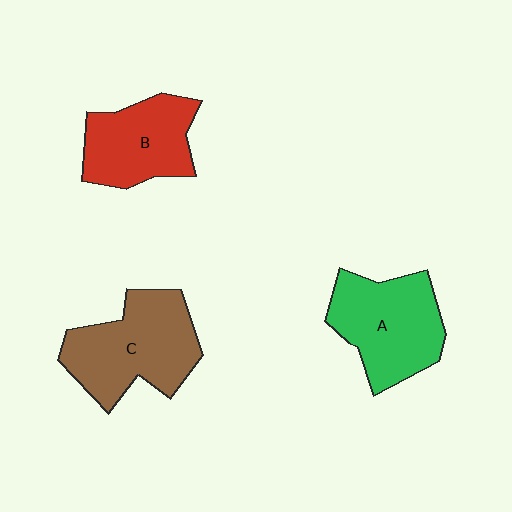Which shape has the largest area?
Shape C (brown).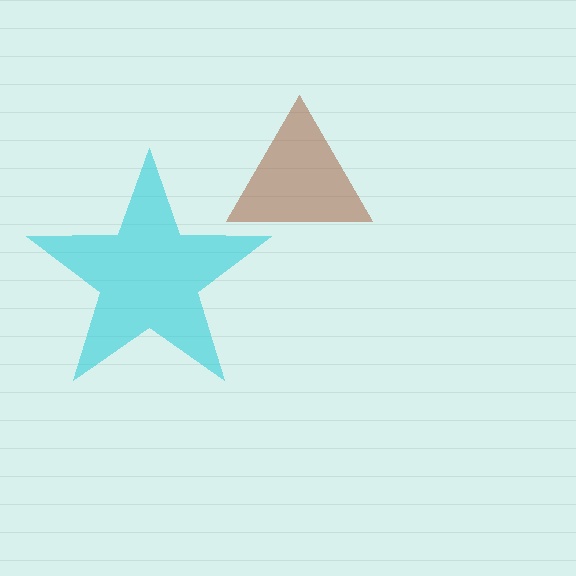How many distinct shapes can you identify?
There are 2 distinct shapes: a cyan star, a brown triangle.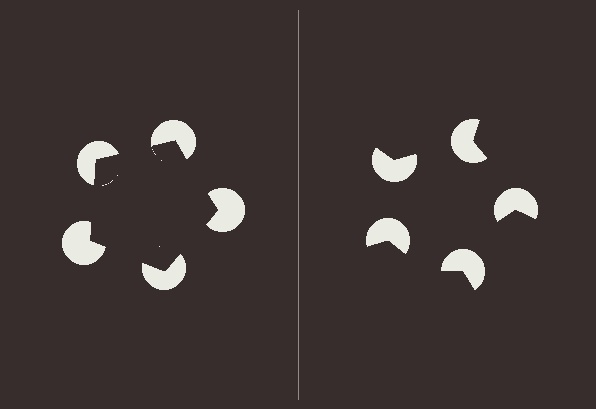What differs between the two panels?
The pac-man discs are positioned identically on both sides; only the wedge orientations differ. On the left they align to a pentagon; on the right they are misaligned.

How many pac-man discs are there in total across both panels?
10 — 5 on each side.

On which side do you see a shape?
An illusory pentagon appears on the left side. On the right side the wedge cuts are rotated, so no coherent shape forms.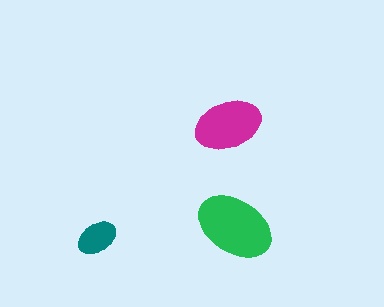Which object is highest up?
The magenta ellipse is topmost.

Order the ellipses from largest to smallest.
the green one, the magenta one, the teal one.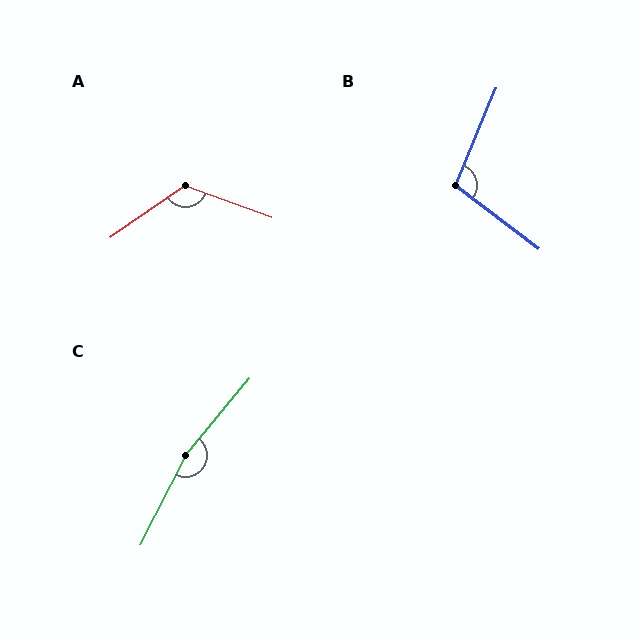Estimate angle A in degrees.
Approximately 125 degrees.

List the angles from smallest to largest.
B (105°), A (125°), C (167°).